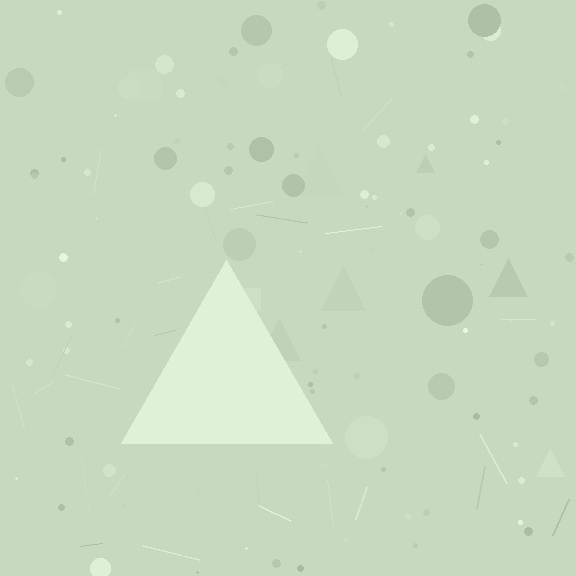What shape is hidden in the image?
A triangle is hidden in the image.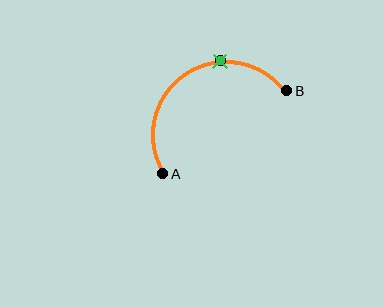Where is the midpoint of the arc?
The arc midpoint is the point on the curve farthest from the straight line joining A and B. It sits above and to the left of that line.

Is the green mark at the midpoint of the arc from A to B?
No. The green mark lies on the arc but is closer to endpoint B. The arc midpoint would be at the point on the curve equidistant along the arc from both A and B.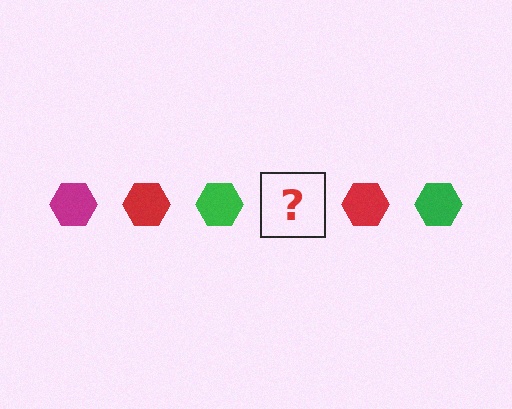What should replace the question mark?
The question mark should be replaced with a magenta hexagon.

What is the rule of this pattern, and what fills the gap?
The rule is that the pattern cycles through magenta, red, green hexagons. The gap should be filled with a magenta hexagon.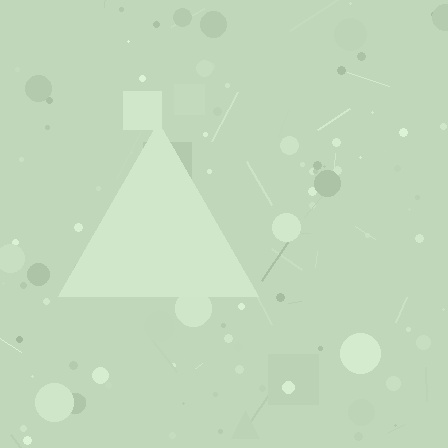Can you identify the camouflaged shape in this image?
The camouflaged shape is a triangle.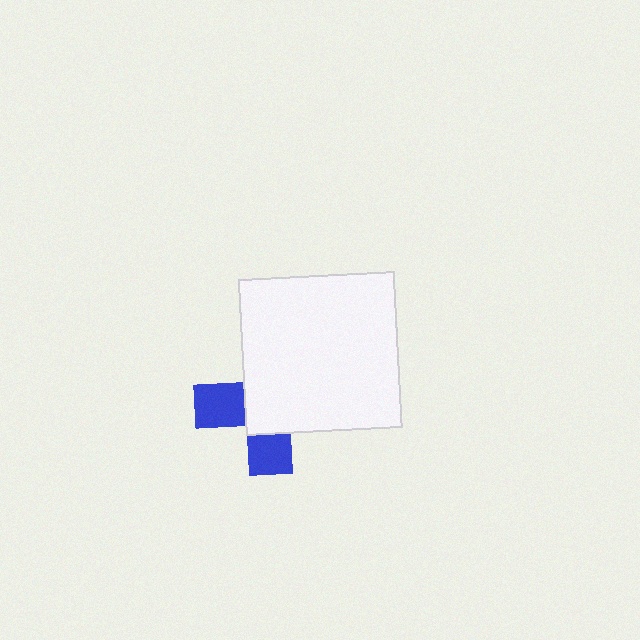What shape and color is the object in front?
The object in front is a white square.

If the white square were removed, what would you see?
You would see the complete blue cross.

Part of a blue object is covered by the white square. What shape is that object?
It is a cross.